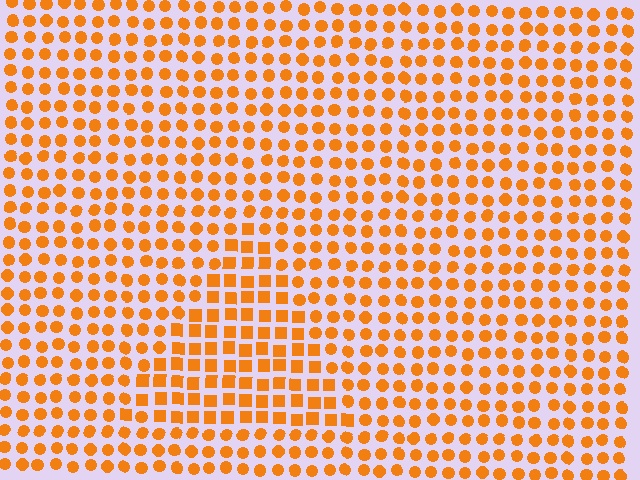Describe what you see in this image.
The image is filled with small orange elements arranged in a uniform grid. A triangle-shaped region contains squares, while the surrounding area contains circles. The boundary is defined purely by the change in element shape.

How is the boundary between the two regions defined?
The boundary is defined by a change in element shape: squares inside vs. circles outside. All elements share the same color and spacing.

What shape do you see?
I see a triangle.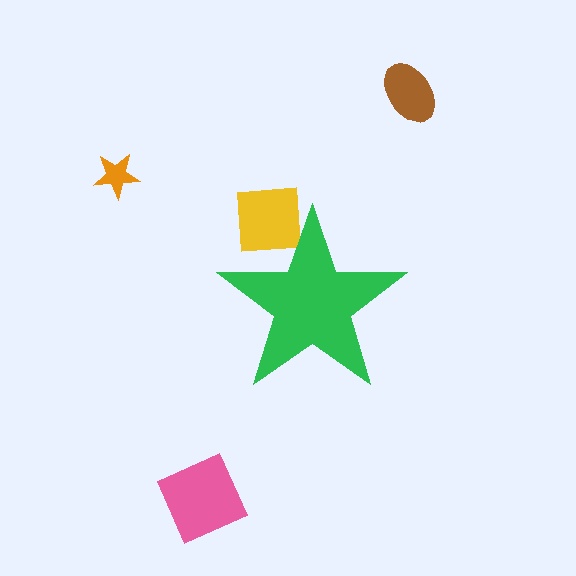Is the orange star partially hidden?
No, the orange star is fully visible.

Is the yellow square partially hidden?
Yes, the yellow square is partially hidden behind the green star.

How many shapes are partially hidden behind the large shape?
1 shape is partially hidden.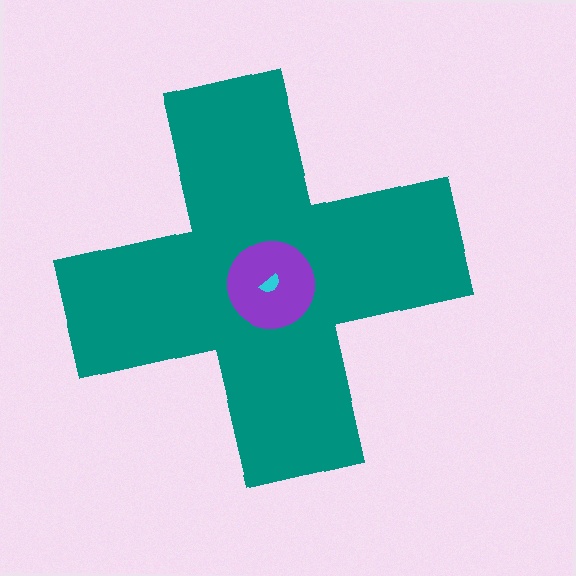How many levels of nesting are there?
3.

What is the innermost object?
The cyan semicircle.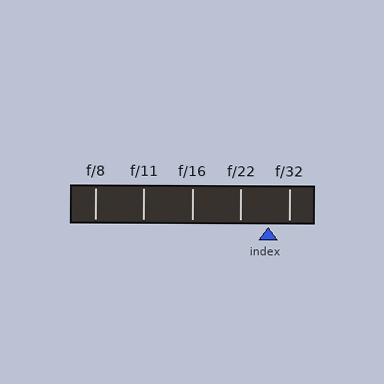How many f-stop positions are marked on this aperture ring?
There are 5 f-stop positions marked.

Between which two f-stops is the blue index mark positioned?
The index mark is between f/22 and f/32.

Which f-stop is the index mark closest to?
The index mark is closest to f/32.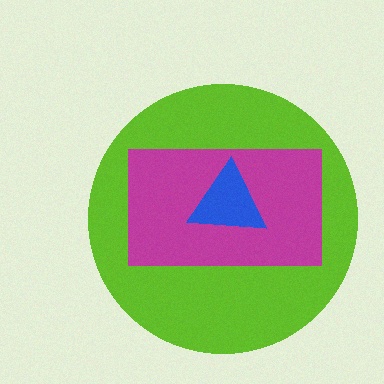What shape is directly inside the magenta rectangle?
The blue triangle.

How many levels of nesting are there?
3.